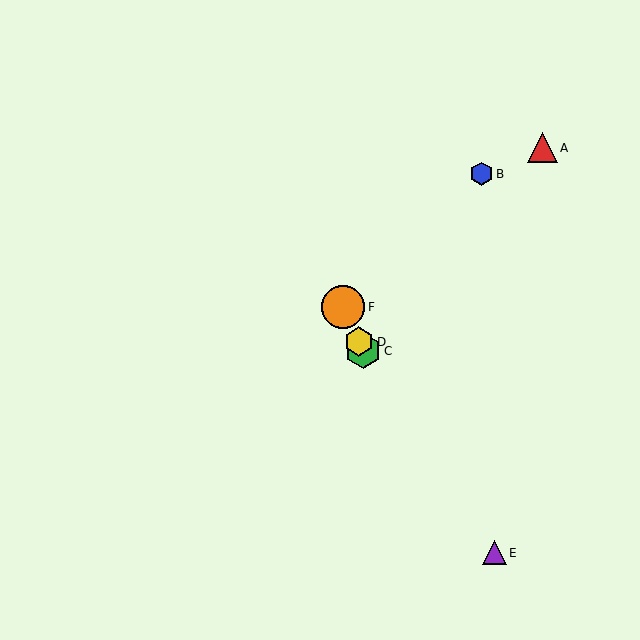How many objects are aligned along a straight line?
3 objects (C, D, F) are aligned along a straight line.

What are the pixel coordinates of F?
Object F is at (343, 307).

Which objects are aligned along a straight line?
Objects C, D, F are aligned along a straight line.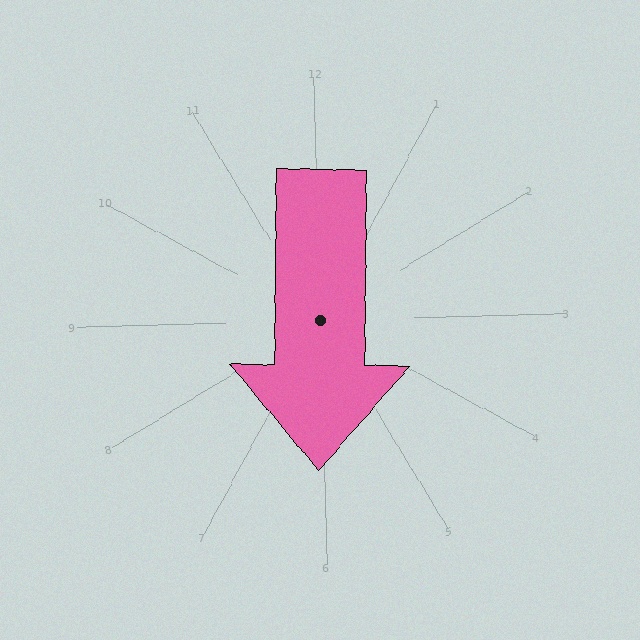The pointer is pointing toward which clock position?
Roughly 6 o'clock.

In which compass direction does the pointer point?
South.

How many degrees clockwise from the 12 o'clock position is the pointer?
Approximately 182 degrees.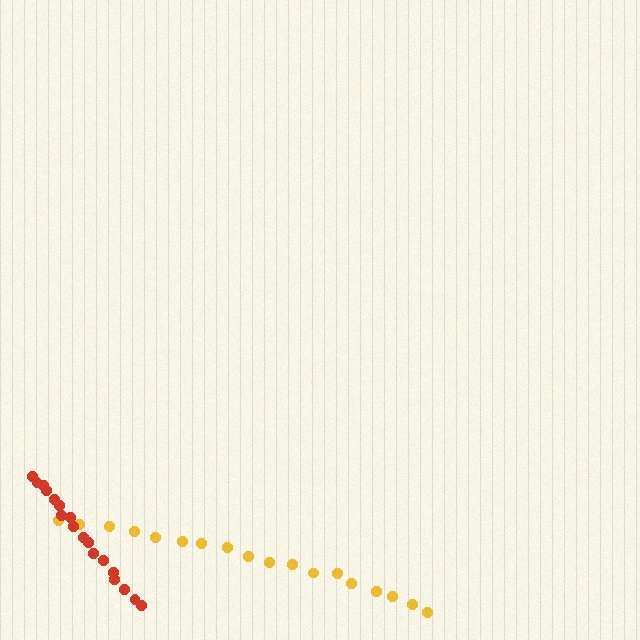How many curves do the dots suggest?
There are 2 distinct paths.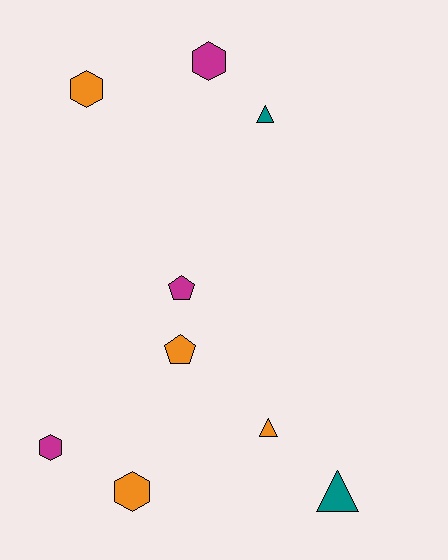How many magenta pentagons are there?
There is 1 magenta pentagon.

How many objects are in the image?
There are 9 objects.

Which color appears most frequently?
Orange, with 4 objects.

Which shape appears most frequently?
Hexagon, with 4 objects.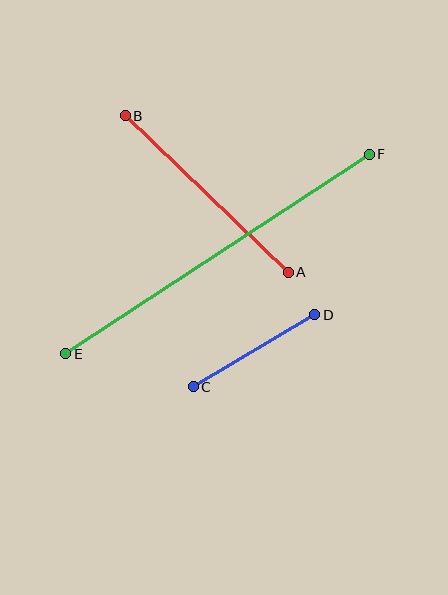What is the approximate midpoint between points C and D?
The midpoint is at approximately (254, 351) pixels.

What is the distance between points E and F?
The distance is approximately 363 pixels.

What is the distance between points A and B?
The distance is approximately 226 pixels.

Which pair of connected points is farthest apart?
Points E and F are farthest apart.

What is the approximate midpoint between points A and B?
The midpoint is at approximately (207, 194) pixels.